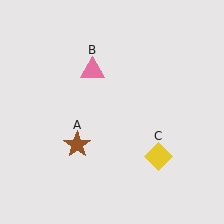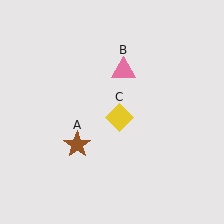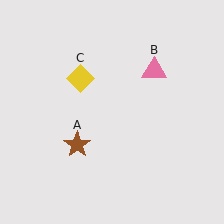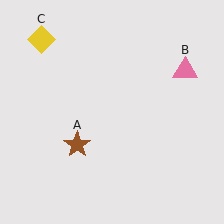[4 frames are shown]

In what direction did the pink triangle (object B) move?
The pink triangle (object B) moved right.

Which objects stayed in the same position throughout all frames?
Brown star (object A) remained stationary.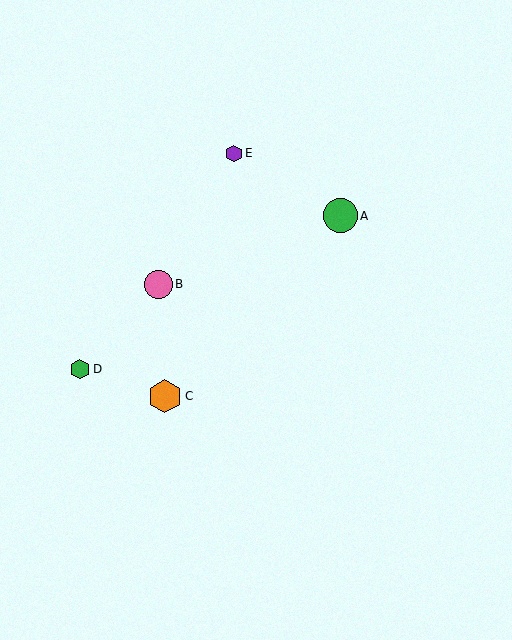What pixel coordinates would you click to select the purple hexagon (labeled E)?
Click at (234, 154) to select the purple hexagon E.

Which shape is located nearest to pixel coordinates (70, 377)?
The green hexagon (labeled D) at (80, 369) is nearest to that location.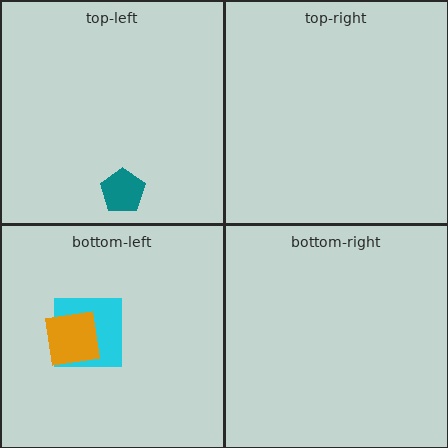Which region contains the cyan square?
The bottom-left region.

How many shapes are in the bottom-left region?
2.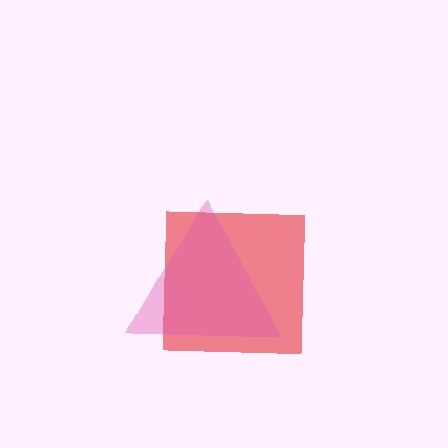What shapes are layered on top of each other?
The layered shapes are: a red square, a pink triangle.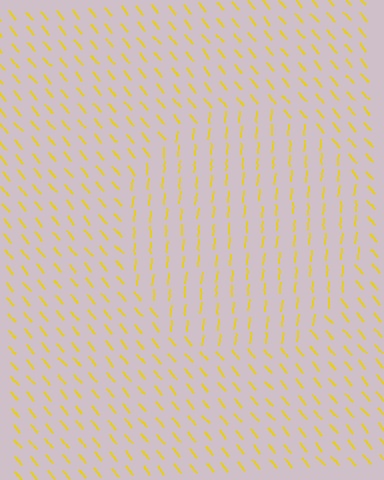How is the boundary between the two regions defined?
The boundary is defined purely by a change in line orientation (approximately 45 degrees difference). All lines are the same color and thickness.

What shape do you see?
I see a circle.